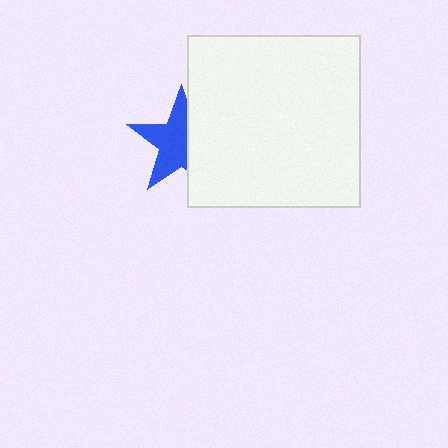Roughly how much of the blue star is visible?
About half of it is visible (roughly 61%).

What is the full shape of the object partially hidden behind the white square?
The partially hidden object is a blue star.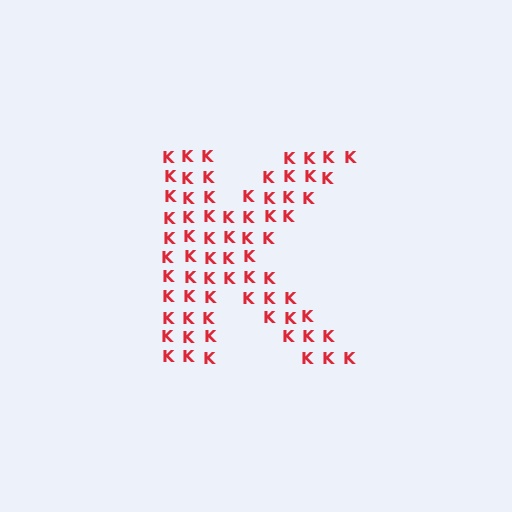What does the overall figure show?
The overall figure shows the letter K.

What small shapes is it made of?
It is made of small letter K's.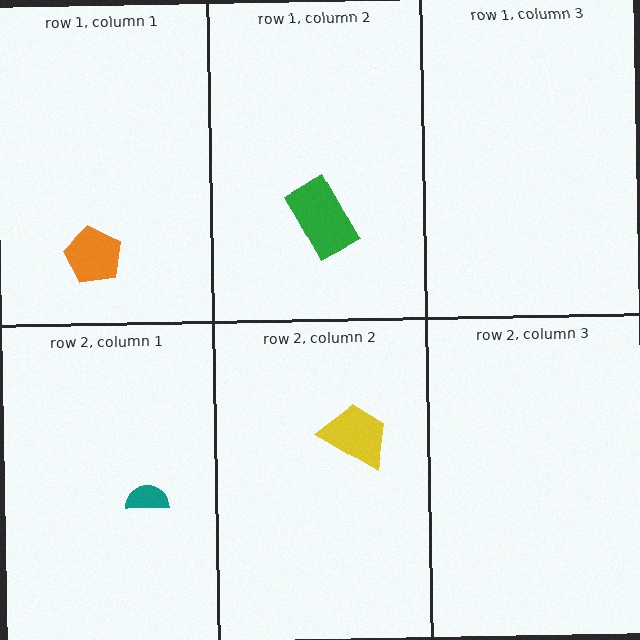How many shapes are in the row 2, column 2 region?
1.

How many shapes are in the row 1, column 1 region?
1.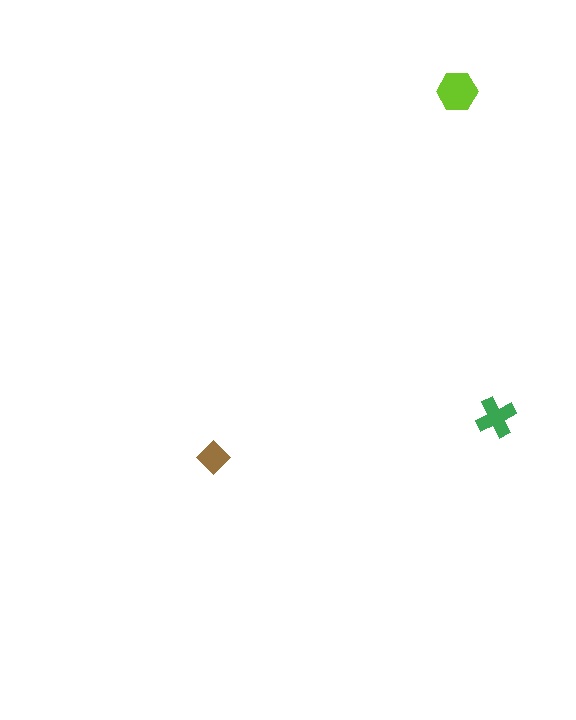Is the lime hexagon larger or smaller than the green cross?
Larger.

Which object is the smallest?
The brown diamond.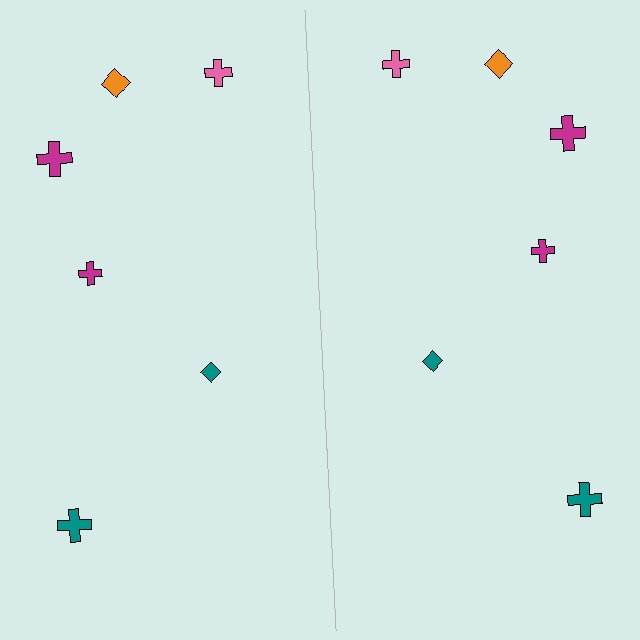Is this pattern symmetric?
Yes, this pattern has bilateral (reflection) symmetry.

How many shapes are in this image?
There are 12 shapes in this image.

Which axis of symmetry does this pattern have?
The pattern has a vertical axis of symmetry running through the center of the image.